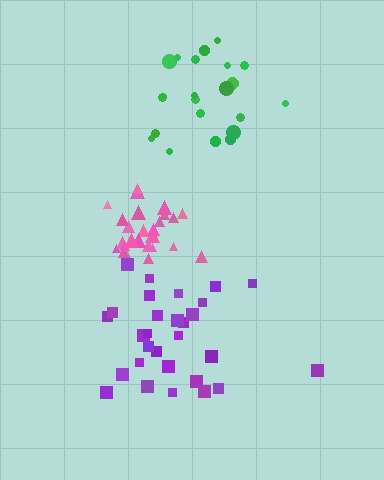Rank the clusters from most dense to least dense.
pink, green, purple.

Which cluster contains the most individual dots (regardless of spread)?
Purple (29).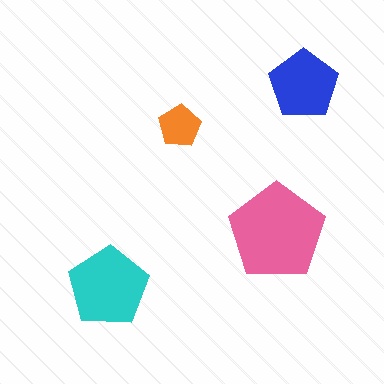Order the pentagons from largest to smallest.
the pink one, the cyan one, the blue one, the orange one.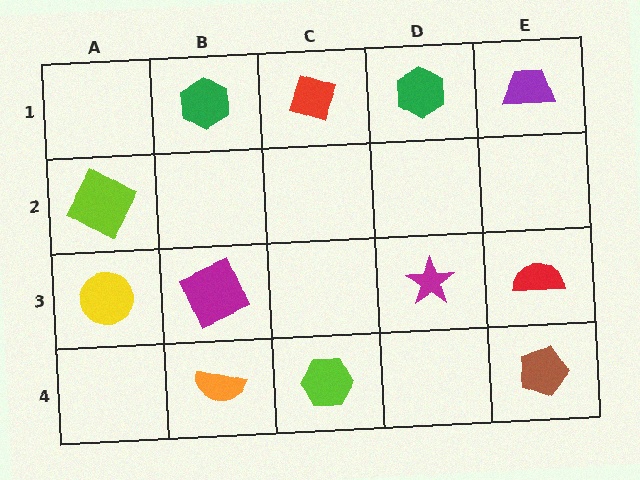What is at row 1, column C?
A red diamond.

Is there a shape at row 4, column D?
No, that cell is empty.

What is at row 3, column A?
A yellow circle.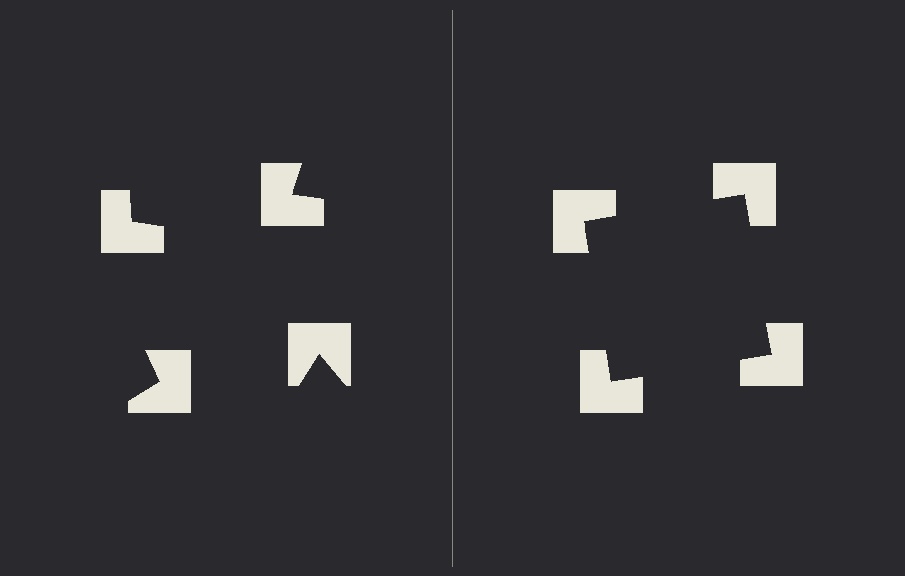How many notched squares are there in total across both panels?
8 — 4 on each side.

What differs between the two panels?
The notched squares are positioned identically on both sides; only the wedge orientations differ. On the right they align to a square; on the left they are misaligned.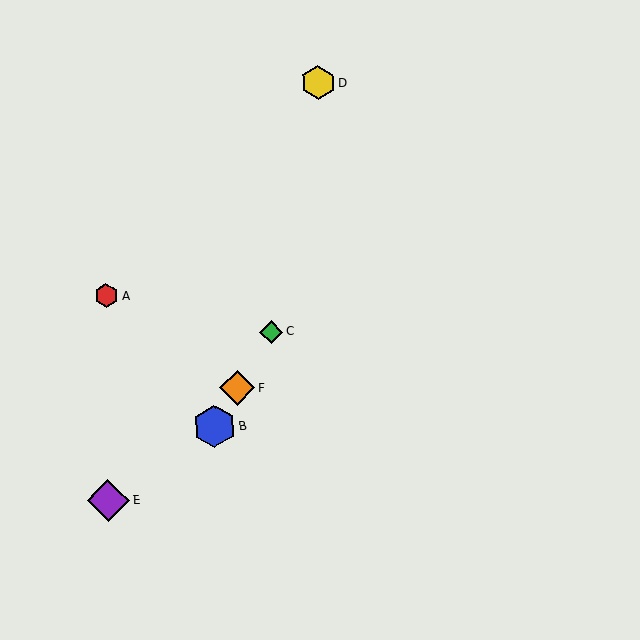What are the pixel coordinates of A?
Object A is at (106, 296).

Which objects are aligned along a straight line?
Objects B, C, F are aligned along a straight line.